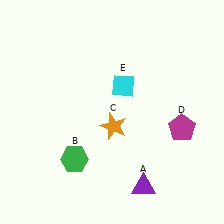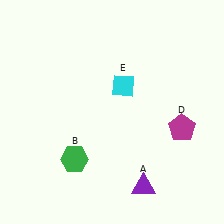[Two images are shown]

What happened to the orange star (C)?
The orange star (C) was removed in Image 2. It was in the bottom-right area of Image 1.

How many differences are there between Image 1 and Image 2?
There is 1 difference between the two images.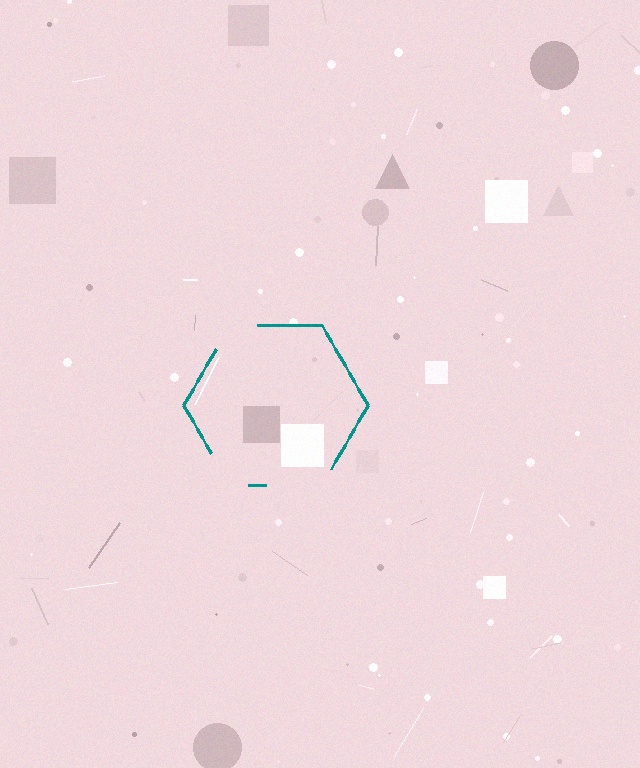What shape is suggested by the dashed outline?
The dashed outline suggests a hexagon.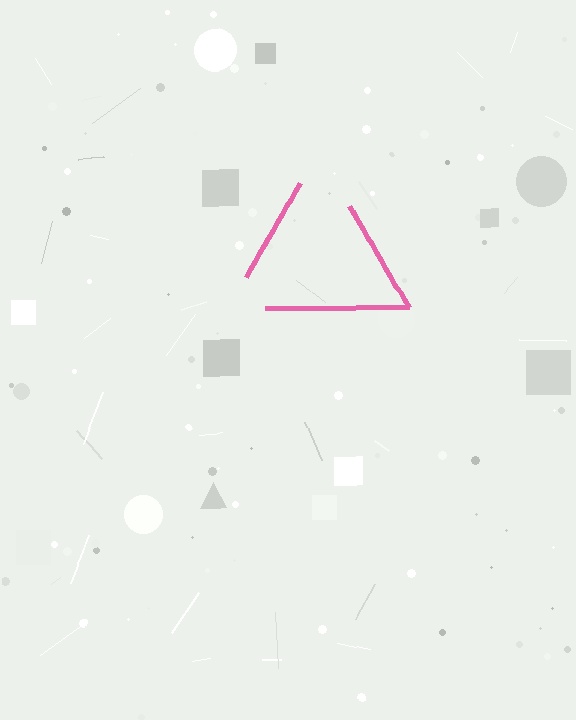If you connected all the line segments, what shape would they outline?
They would outline a triangle.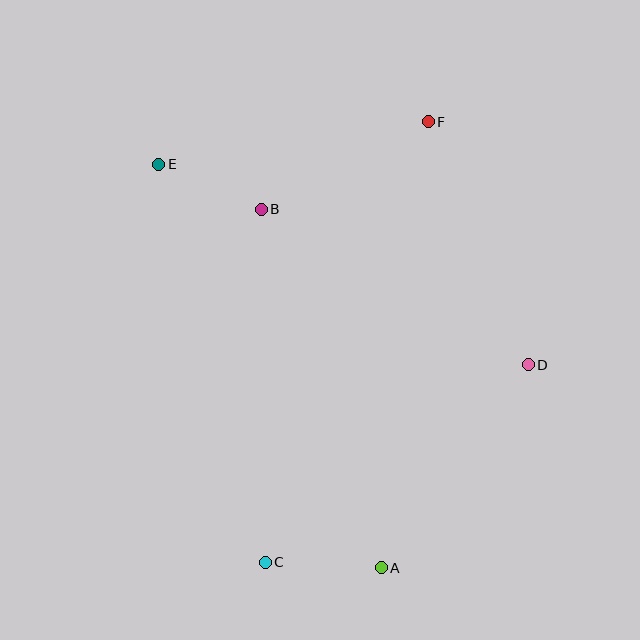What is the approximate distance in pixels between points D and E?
The distance between D and E is approximately 420 pixels.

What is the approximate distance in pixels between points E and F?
The distance between E and F is approximately 273 pixels.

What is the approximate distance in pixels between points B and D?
The distance between B and D is approximately 309 pixels.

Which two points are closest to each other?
Points B and E are closest to each other.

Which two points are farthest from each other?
Points C and F are farthest from each other.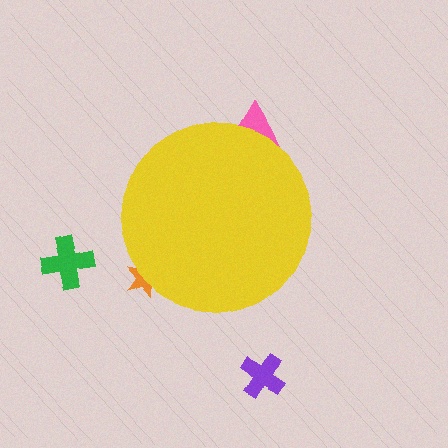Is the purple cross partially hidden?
No, the purple cross is fully visible.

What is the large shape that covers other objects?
A yellow circle.